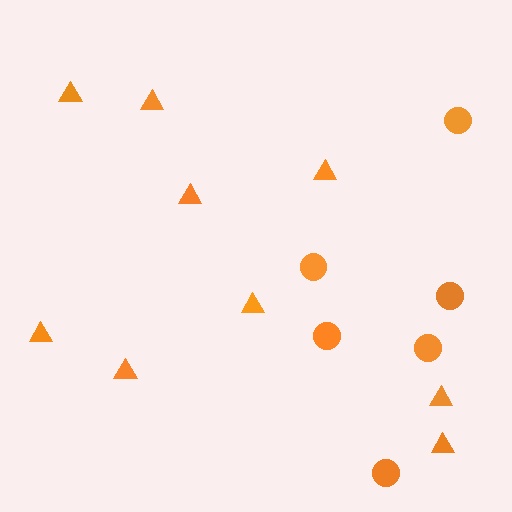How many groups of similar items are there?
There are 2 groups: one group of triangles (9) and one group of circles (6).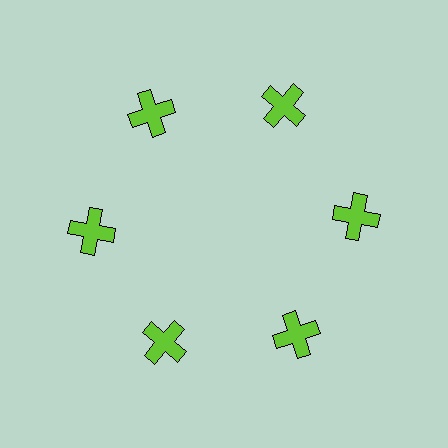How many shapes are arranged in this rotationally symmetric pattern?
There are 6 shapes, arranged in 6 groups of 1.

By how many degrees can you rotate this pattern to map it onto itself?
The pattern maps onto itself every 60 degrees of rotation.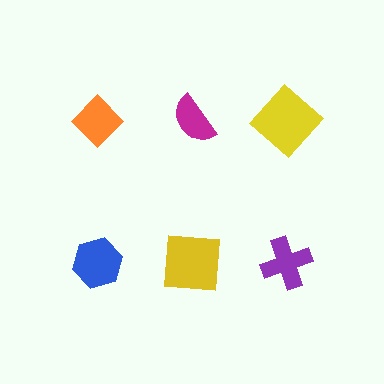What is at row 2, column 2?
A yellow square.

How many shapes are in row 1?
3 shapes.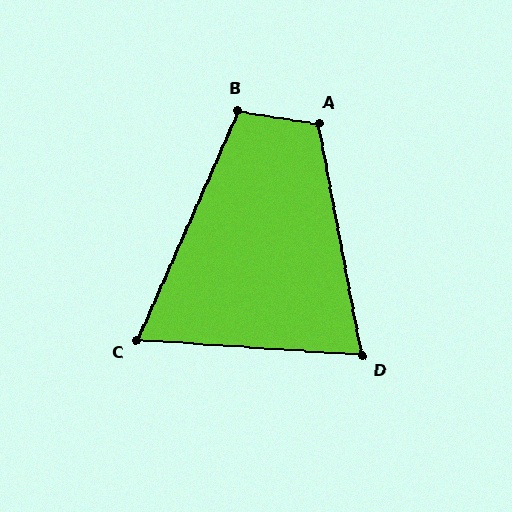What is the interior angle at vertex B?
Approximately 105 degrees (obtuse).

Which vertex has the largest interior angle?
A, at approximately 110 degrees.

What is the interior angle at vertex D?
Approximately 75 degrees (acute).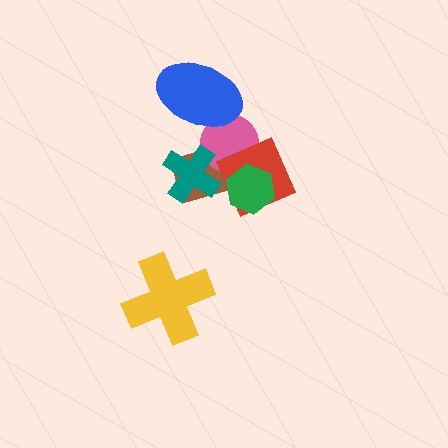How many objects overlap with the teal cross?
2 objects overlap with the teal cross.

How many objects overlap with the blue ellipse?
1 object overlaps with the blue ellipse.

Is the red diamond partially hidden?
Yes, it is partially covered by another shape.